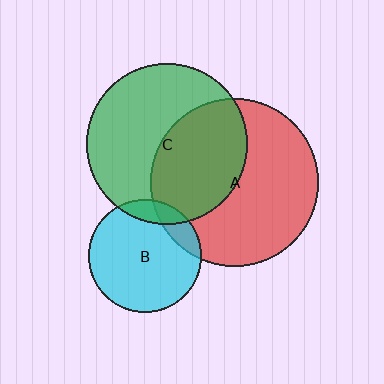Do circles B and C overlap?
Yes.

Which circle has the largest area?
Circle A (red).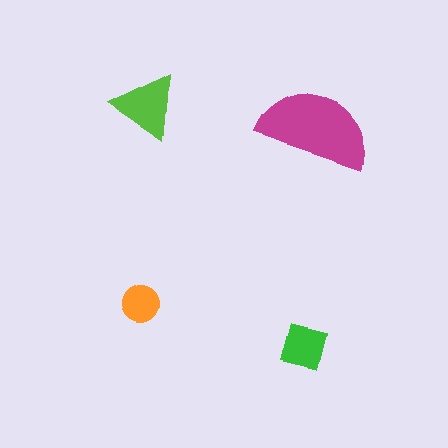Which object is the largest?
The magenta semicircle.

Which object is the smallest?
The orange circle.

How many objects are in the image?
There are 4 objects in the image.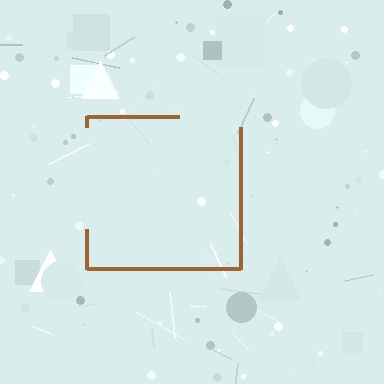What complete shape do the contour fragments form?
The contour fragments form a square.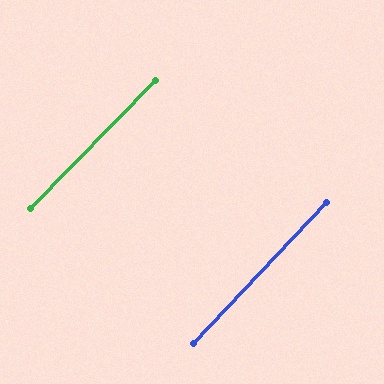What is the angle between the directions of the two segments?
Approximately 1 degree.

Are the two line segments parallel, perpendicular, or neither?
Parallel — their directions differ by only 0.8°.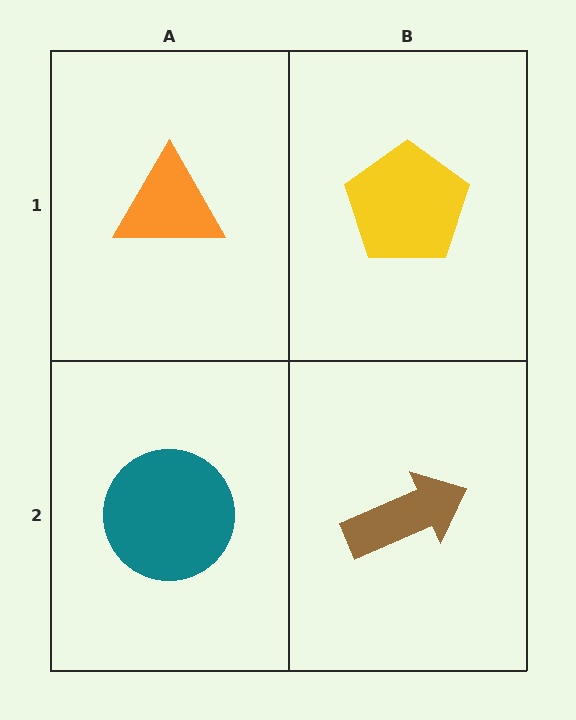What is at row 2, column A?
A teal circle.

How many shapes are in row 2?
2 shapes.